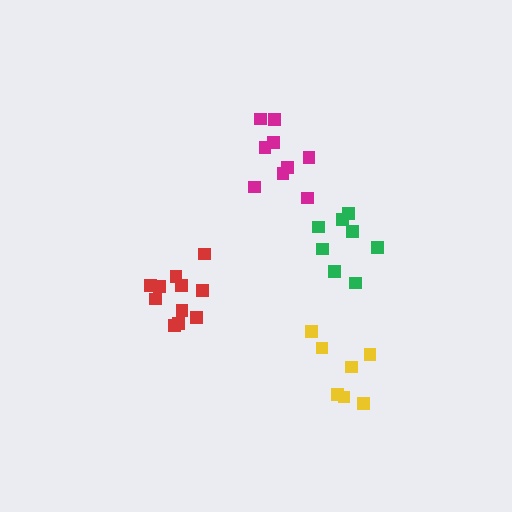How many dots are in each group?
Group 1: 8 dots, Group 2: 9 dots, Group 3: 11 dots, Group 4: 7 dots (35 total).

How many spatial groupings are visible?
There are 4 spatial groupings.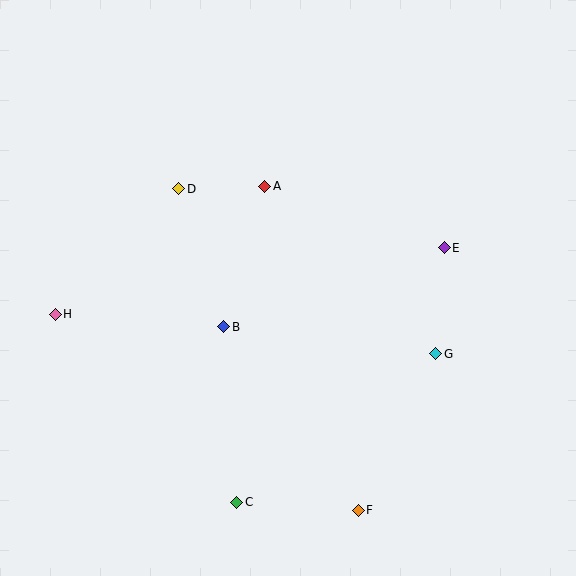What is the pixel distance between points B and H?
The distance between B and H is 169 pixels.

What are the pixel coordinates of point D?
Point D is at (179, 189).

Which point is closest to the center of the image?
Point B at (224, 327) is closest to the center.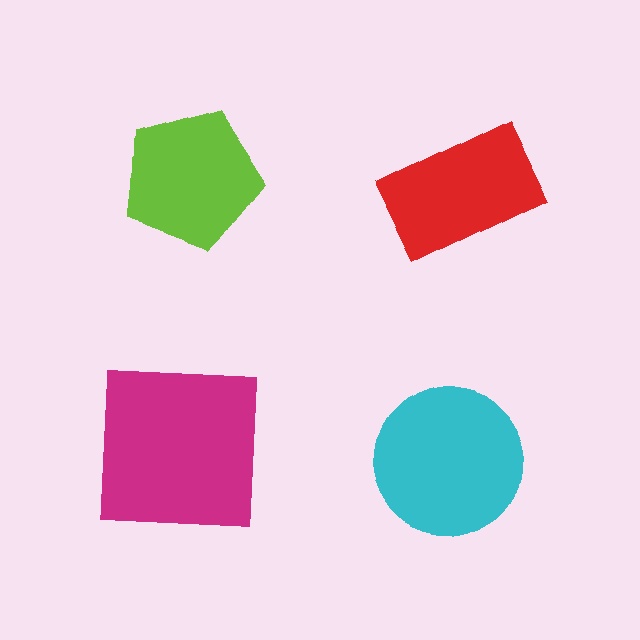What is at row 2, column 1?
A magenta square.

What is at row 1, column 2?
A red rectangle.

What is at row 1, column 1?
A lime pentagon.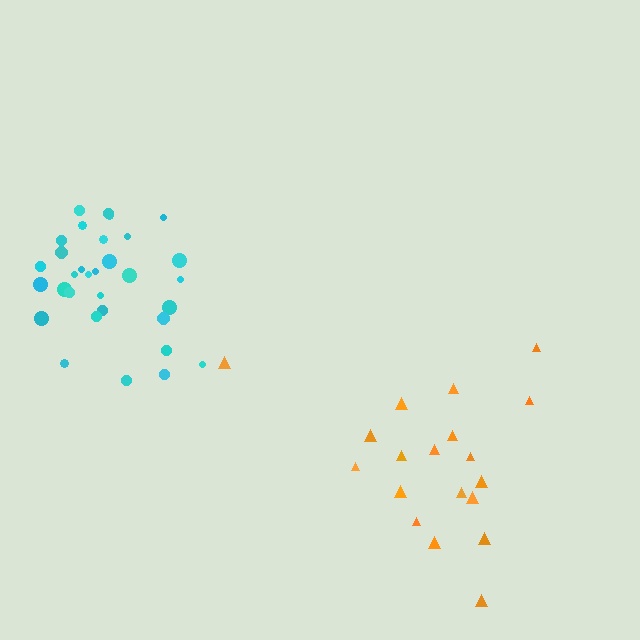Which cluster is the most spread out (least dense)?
Orange.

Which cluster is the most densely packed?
Cyan.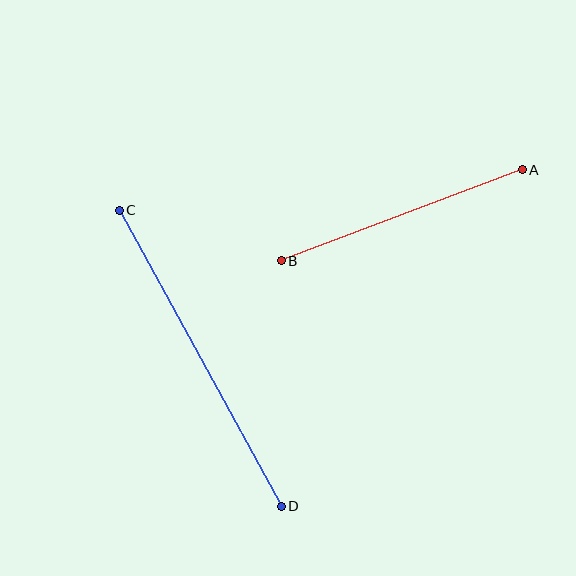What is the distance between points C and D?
The distance is approximately 337 pixels.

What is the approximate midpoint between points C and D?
The midpoint is at approximately (200, 358) pixels.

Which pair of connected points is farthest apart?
Points C and D are farthest apart.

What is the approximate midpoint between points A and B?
The midpoint is at approximately (402, 215) pixels.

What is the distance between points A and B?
The distance is approximately 258 pixels.